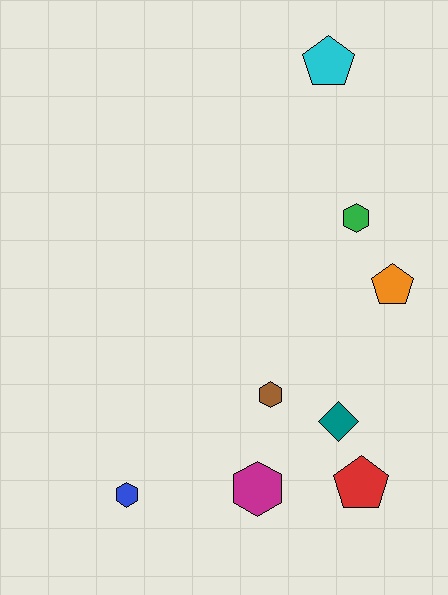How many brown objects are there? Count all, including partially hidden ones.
There is 1 brown object.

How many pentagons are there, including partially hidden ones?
There are 3 pentagons.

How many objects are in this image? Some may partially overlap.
There are 8 objects.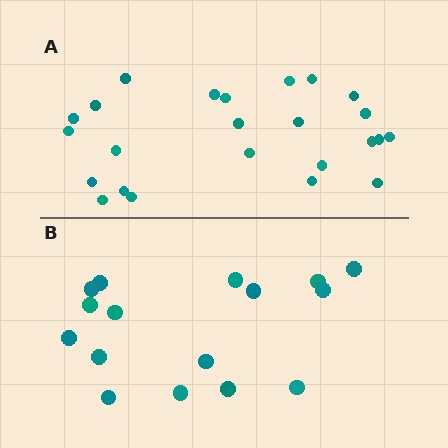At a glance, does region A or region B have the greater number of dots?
Region A (the top region) has more dots.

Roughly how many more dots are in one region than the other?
Region A has roughly 8 or so more dots than region B.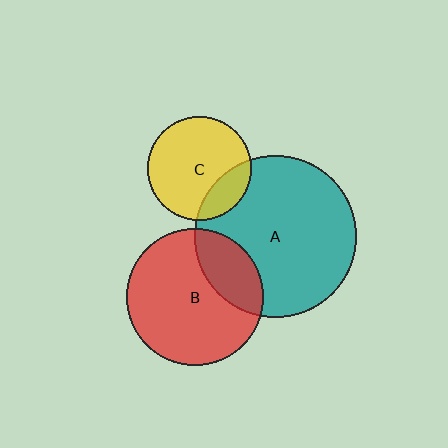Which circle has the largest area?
Circle A (teal).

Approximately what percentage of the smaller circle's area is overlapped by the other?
Approximately 25%.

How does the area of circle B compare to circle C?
Approximately 1.8 times.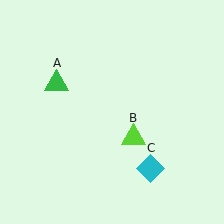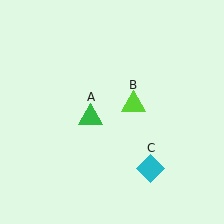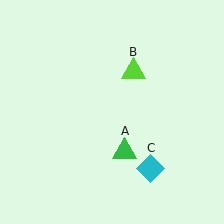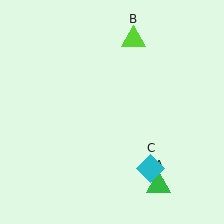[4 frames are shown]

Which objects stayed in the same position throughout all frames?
Cyan diamond (object C) remained stationary.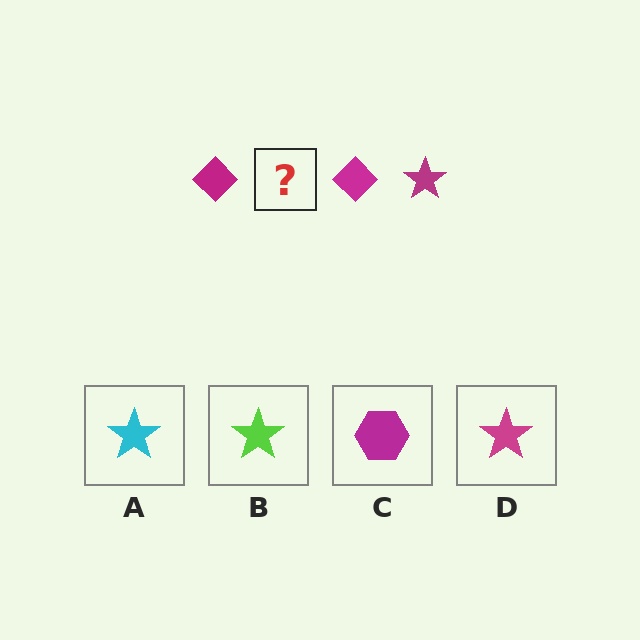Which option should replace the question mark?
Option D.